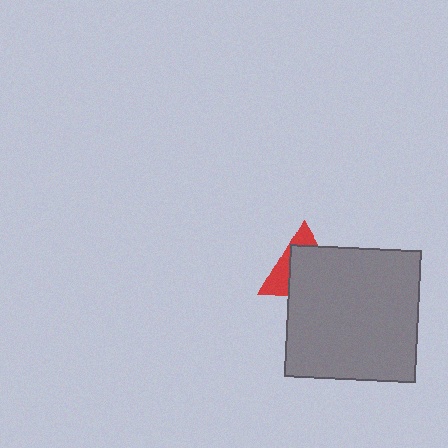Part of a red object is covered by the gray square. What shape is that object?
It is a triangle.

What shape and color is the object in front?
The object in front is a gray square.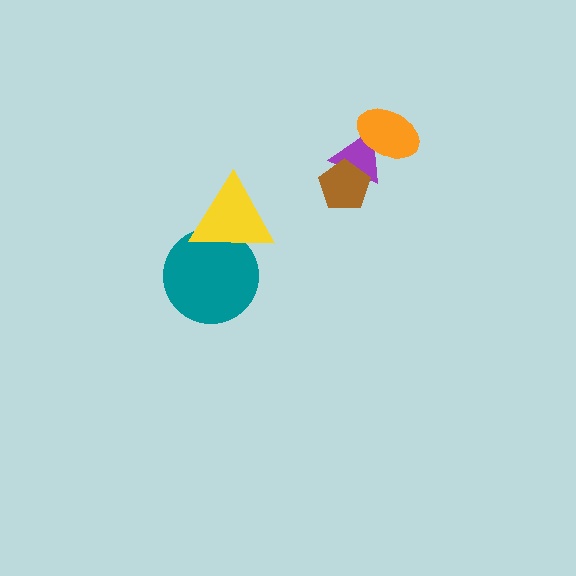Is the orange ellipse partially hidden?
No, no other shape covers it.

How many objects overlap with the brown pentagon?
1 object overlaps with the brown pentagon.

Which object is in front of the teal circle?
The yellow triangle is in front of the teal circle.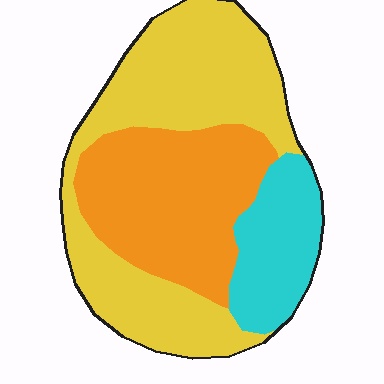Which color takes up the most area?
Yellow, at roughly 50%.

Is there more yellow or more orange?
Yellow.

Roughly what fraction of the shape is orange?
Orange covers about 35% of the shape.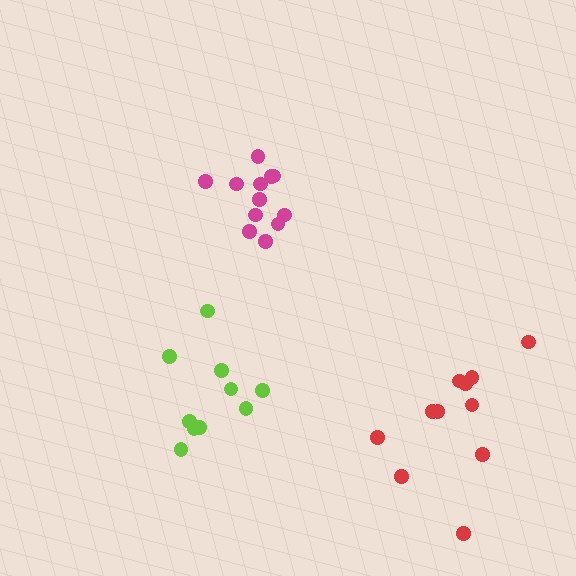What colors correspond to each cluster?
The clusters are colored: lime, magenta, red.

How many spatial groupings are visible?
There are 3 spatial groupings.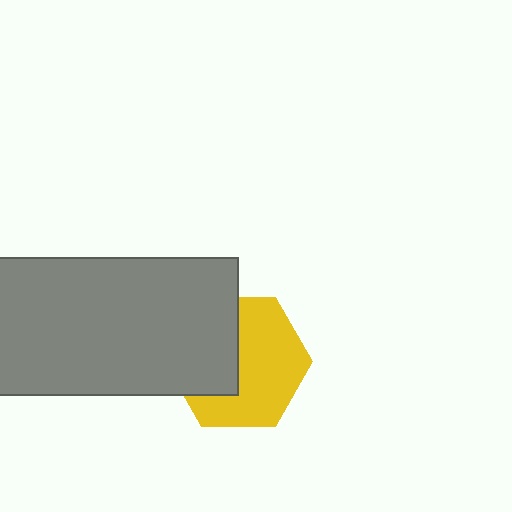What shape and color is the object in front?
The object in front is a gray rectangle.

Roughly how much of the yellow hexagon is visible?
About half of it is visible (roughly 59%).